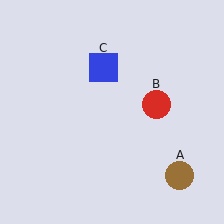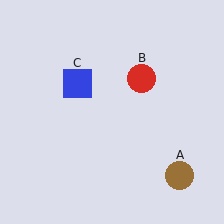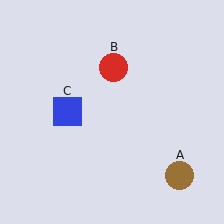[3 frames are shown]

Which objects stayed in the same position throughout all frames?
Brown circle (object A) remained stationary.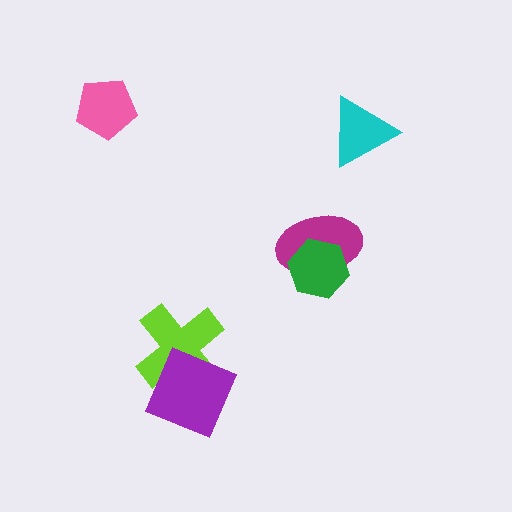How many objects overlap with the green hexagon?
1 object overlaps with the green hexagon.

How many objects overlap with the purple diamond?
1 object overlaps with the purple diamond.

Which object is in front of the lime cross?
The purple diamond is in front of the lime cross.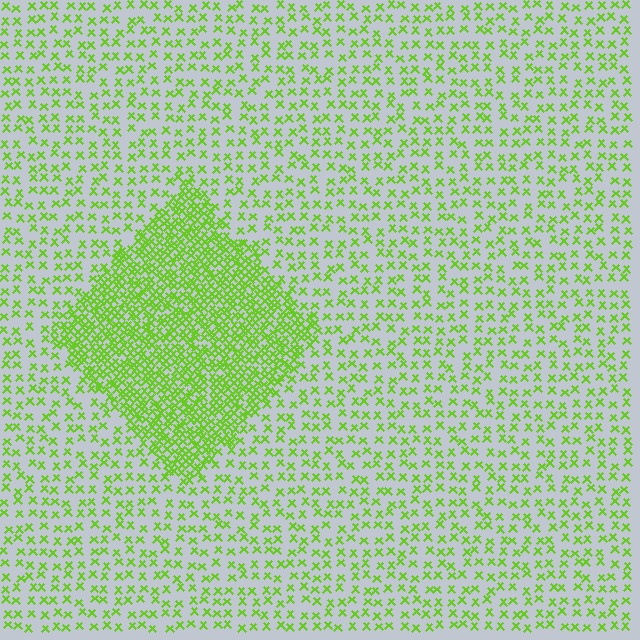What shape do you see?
I see a diamond.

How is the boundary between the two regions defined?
The boundary is defined by a change in element density (approximately 2.8x ratio). All elements are the same color, size, and shape.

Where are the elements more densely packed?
The elements are more densely packed inside the diamond boundary.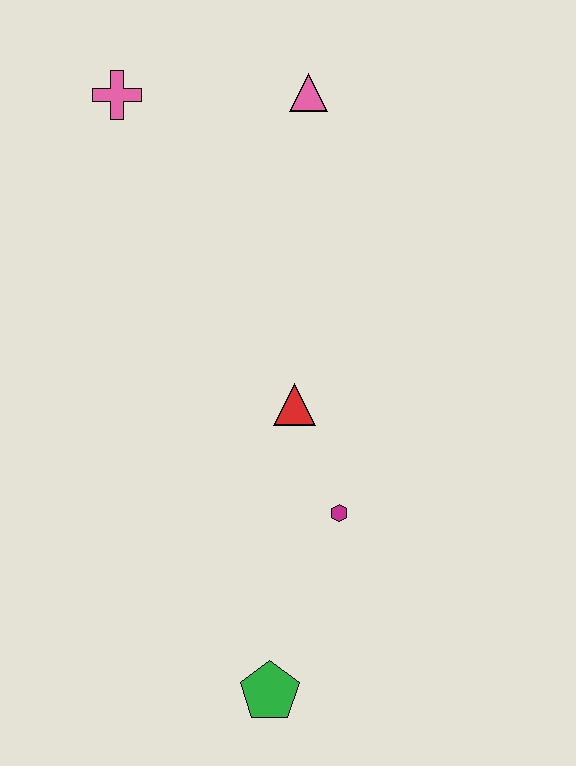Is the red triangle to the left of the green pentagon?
No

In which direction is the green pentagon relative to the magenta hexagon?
The green pentagon is below the magenta hexagon.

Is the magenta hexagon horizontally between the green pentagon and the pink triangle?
No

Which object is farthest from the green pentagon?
The pink cross is farthest from the green pentagon.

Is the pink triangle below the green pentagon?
No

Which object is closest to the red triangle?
The magenta hexagon is closest to the red triangle.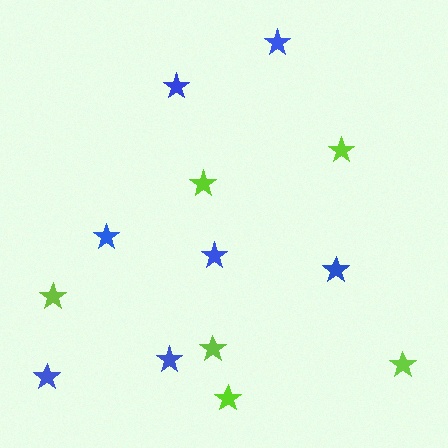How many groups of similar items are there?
There are 2 groups: one group of blue stars (7) and one group of lime stars (6).